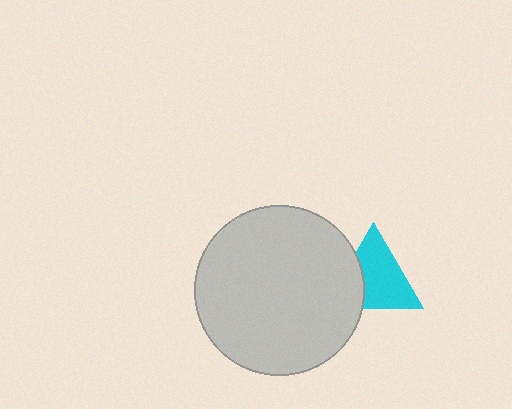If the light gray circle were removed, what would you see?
You would see the complete cyan triangle.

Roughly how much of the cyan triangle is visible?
Most of it is visible (roughly 70%).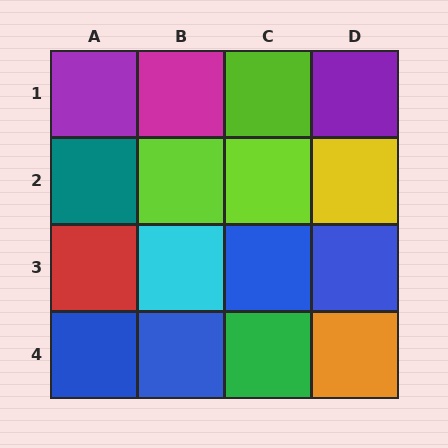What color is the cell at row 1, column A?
Purple.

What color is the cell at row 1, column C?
Lime.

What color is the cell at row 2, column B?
Lime.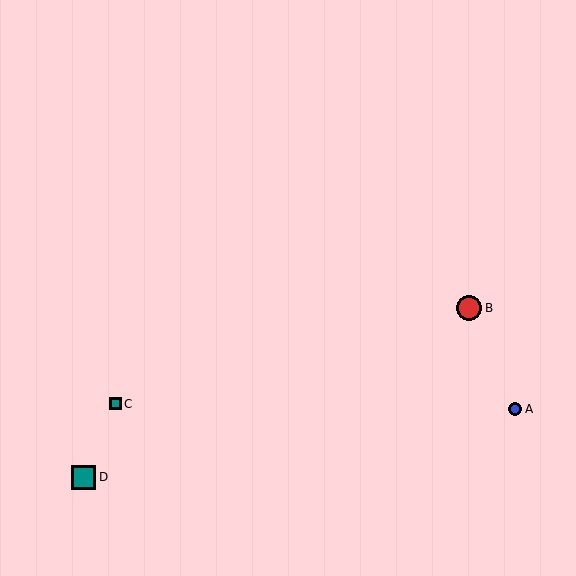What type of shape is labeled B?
Shape B is a red circle.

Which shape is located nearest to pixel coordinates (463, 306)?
The red circle (labeled B) at (469, 308) is nearest to that location.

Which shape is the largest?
The red circle (labeled B) is the largest.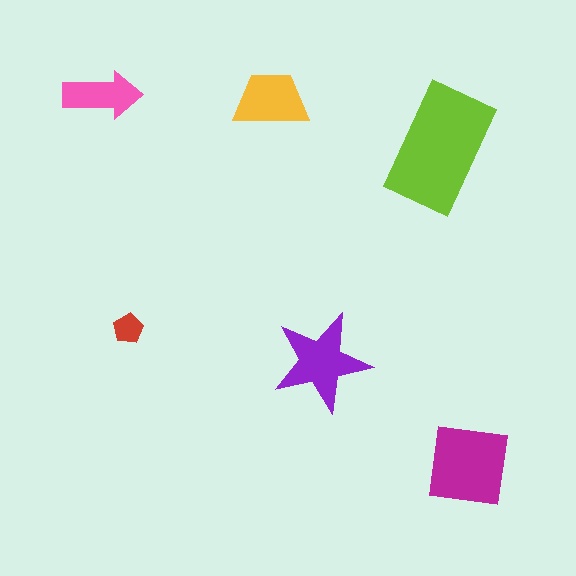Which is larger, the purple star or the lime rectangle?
The lime rectangle.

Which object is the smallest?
The red pentagon.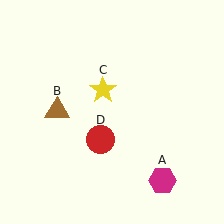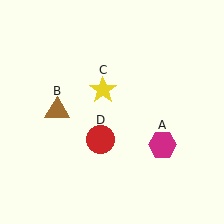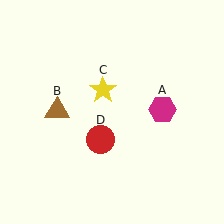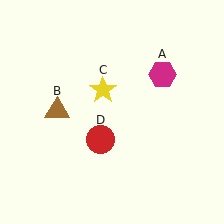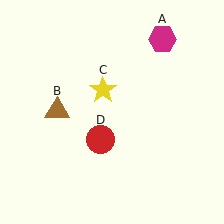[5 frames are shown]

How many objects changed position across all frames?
1 object changed position: magenta hexagon (object A).